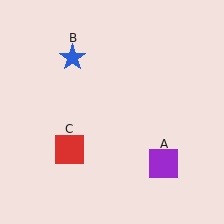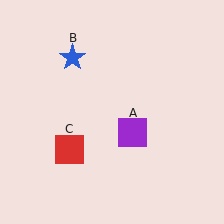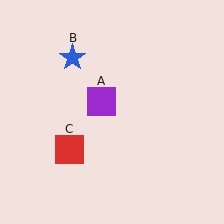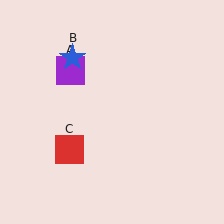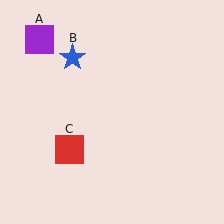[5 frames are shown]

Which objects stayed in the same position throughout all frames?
Blue star (object B) and red square (object C) remained stationary.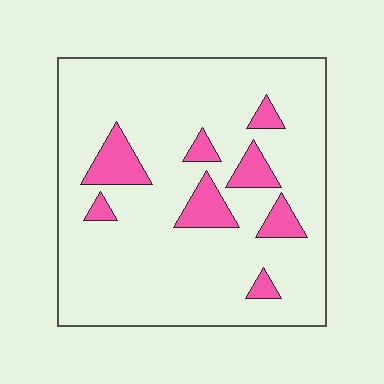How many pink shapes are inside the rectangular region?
8.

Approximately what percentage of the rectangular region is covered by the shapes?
Approximately 15%.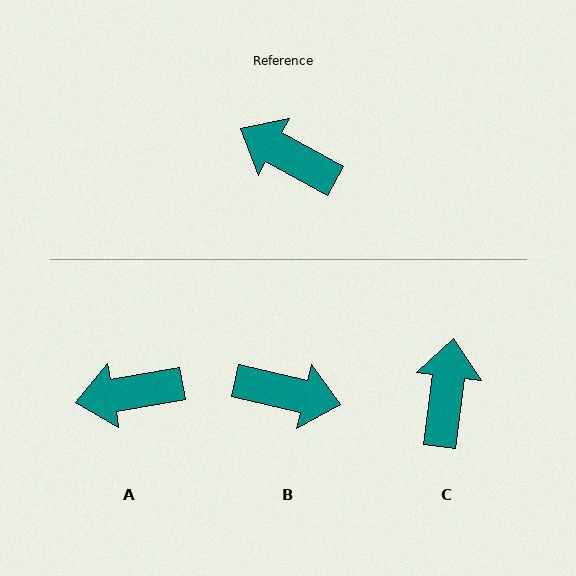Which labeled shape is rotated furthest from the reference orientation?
B, about 164 degrees away.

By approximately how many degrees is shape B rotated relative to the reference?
Approximately 164 degrees clockwise.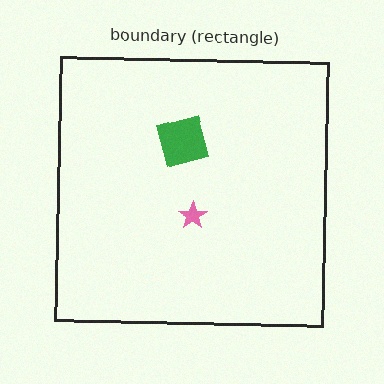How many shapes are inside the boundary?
2 inside, 0 outside.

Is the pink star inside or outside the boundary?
Inside.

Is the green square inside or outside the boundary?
Inside.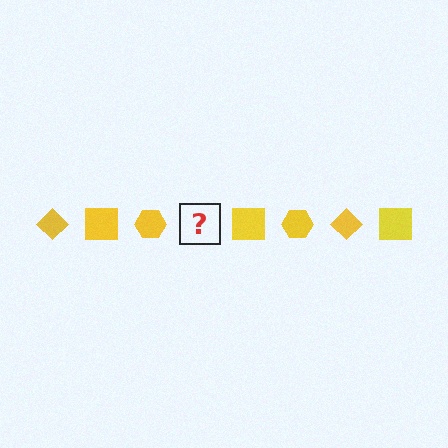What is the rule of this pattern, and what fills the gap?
The rule is that the pattern cycles through diamond, square, hexagon shapes in yellow. The gap should be filled with a yellow diamond.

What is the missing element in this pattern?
The missing element is a yellow diamond.